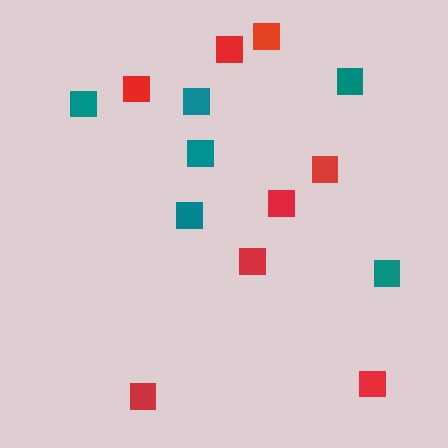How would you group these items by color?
There are 2 groups: one group of teal squares (6) and one group of red squares (8).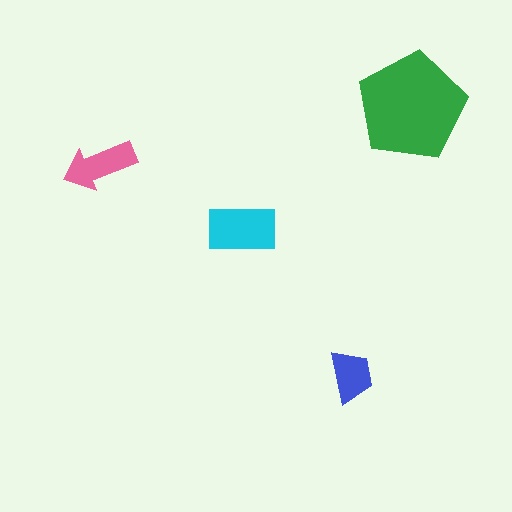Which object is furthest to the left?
The pink arrow is leftmost.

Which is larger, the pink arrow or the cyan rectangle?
The cyan rectangle.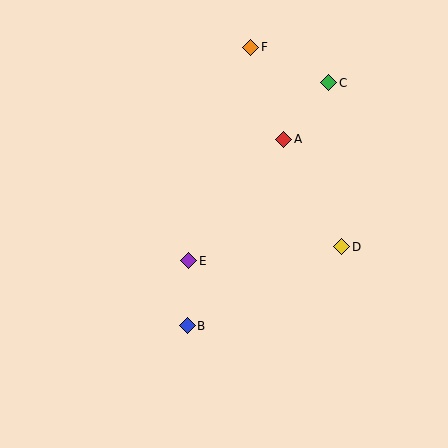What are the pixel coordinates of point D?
Point D is at (341, 247).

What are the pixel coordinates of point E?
Point E is at (189, 261).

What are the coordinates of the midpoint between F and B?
The midpoint between F and B is at (219, 187).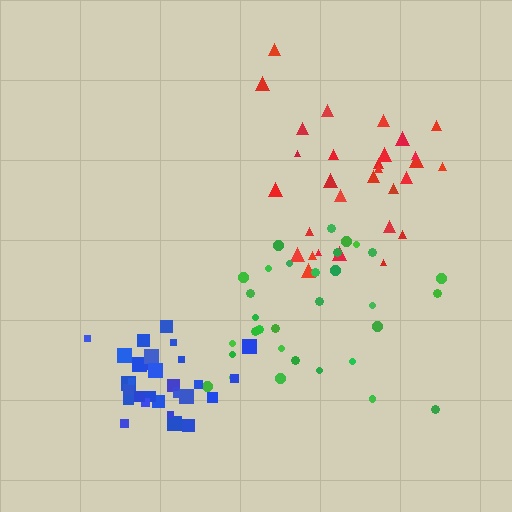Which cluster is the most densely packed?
Blue.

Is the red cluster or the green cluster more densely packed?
Green.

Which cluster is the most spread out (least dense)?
Red.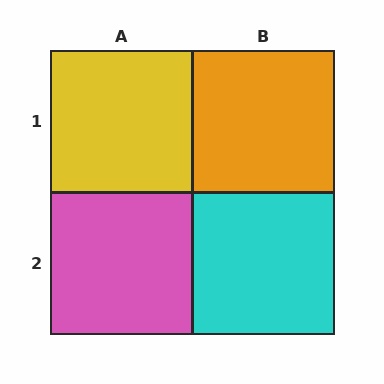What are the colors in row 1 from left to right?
Yellow, orange.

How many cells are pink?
1 cell is pink.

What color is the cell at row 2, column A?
Pink.